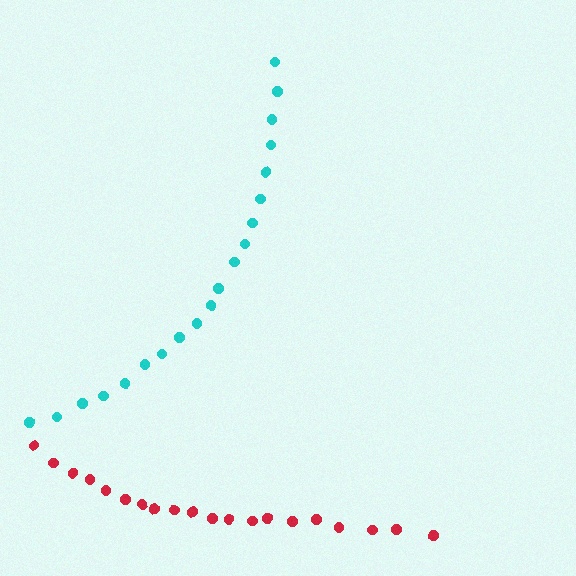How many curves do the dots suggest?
There are 2 distinct paths.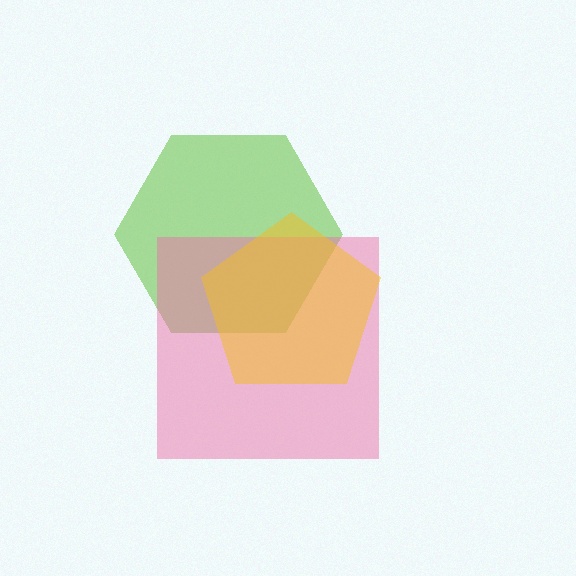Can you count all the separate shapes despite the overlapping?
Yes, there are 3 separate shapes.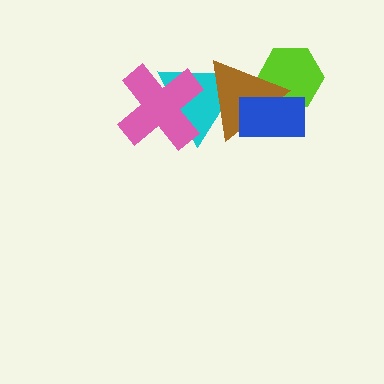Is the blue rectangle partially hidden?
No, no other shape covers it.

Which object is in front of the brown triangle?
The blue rectangle is in front of the brown triangle.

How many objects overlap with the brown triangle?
4 objects overlap with the brown triangle.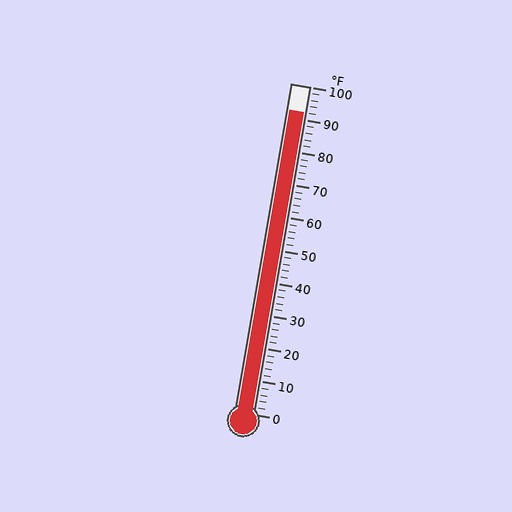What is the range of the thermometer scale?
The thermometer scale ranges from 0°F to 100°F.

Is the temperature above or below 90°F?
The temperature is above 90°F.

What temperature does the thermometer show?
The thermometer shows approximately 92°F.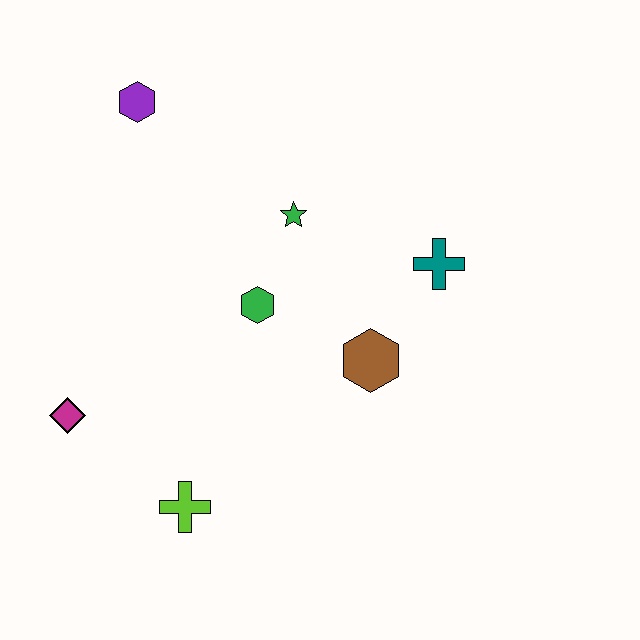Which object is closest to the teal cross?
The brown hexagon is closest to the teal cross.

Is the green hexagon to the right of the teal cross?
No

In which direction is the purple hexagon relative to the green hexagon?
The purple hexagon is above the green hexagon.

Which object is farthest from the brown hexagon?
The purple hexagon is farthest from the brown hexagon.